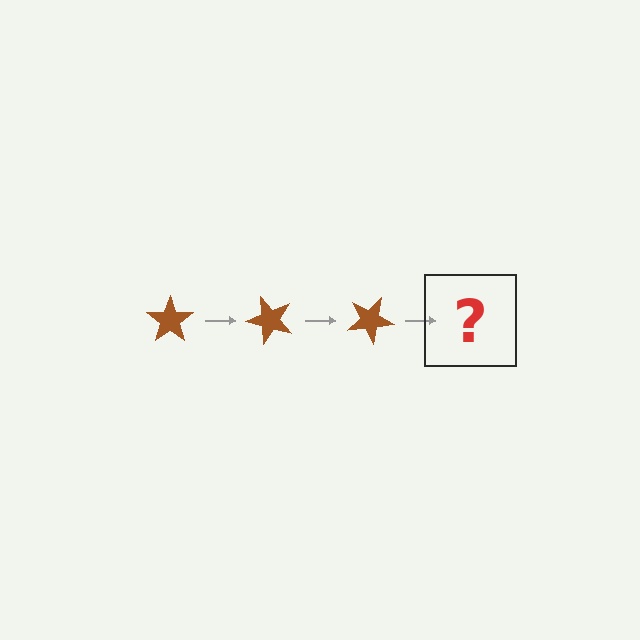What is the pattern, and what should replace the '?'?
The pattern is that the star rotates 50 degrees each step. The '?' should be a brown star rotated 150 degrees.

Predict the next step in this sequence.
The next step is a brown star rotated 150 degrees.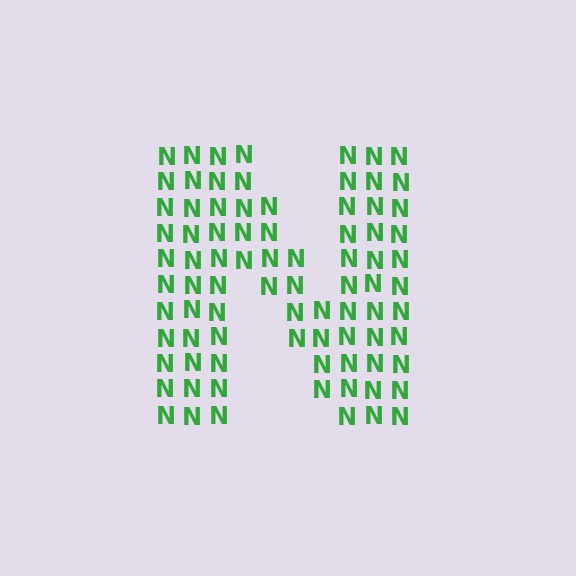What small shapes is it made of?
It is made of small letter N's.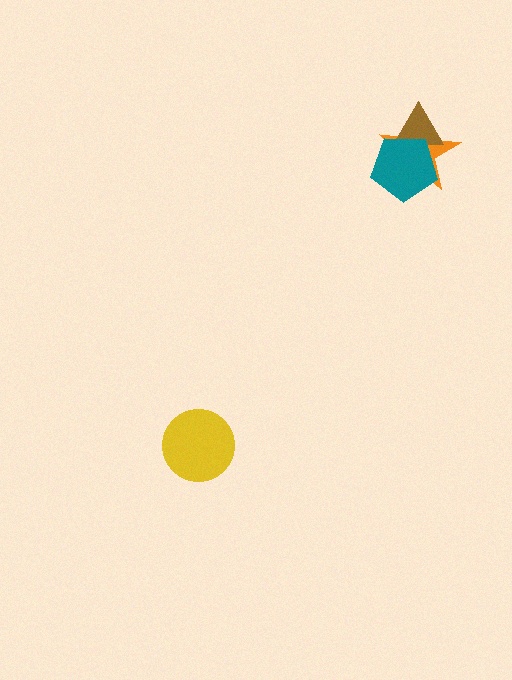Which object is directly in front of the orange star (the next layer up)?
The brown triangle is directly in front of the orange star.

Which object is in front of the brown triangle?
The teal pentagon is in front of the brown triangle.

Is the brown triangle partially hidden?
Yes, it is partially covered by another shape.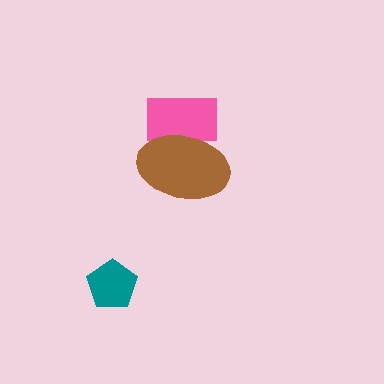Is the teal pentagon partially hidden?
No, no other shape covers it.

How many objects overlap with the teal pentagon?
0 objects overlap with the teal pentagon.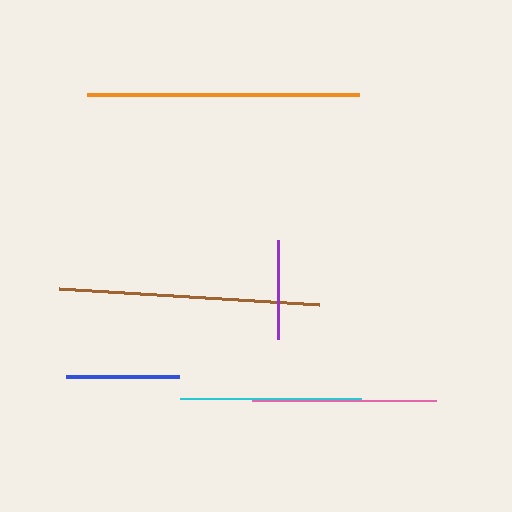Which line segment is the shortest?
The purple line is the shortest at approximately 99 pixels.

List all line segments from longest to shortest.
From longest to shortest: orange, brown, pink, cyan, blue, purple.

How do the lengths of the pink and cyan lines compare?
The pink and cyan lines are approximately the same length.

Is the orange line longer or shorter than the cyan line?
The orange line is longer than the cyan line.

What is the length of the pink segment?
The pink segment is approximately 184 pixels long.